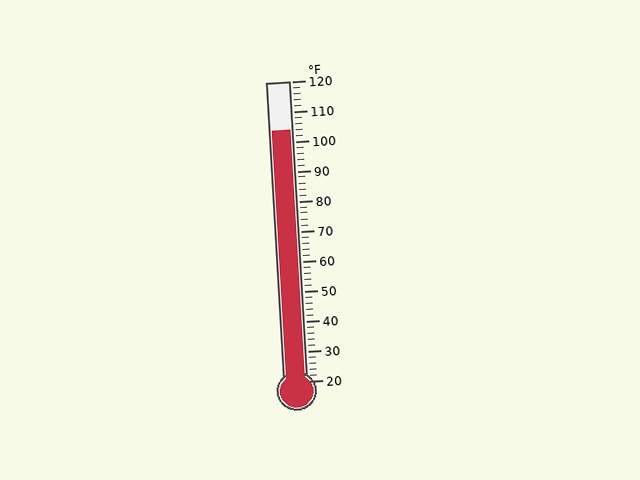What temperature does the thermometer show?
The thermometer shows approximately 104°F.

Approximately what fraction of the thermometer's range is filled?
The thermometer is filled to approximately 85% of its range.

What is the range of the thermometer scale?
The thermometer scale ranges from 20°F to 120°F.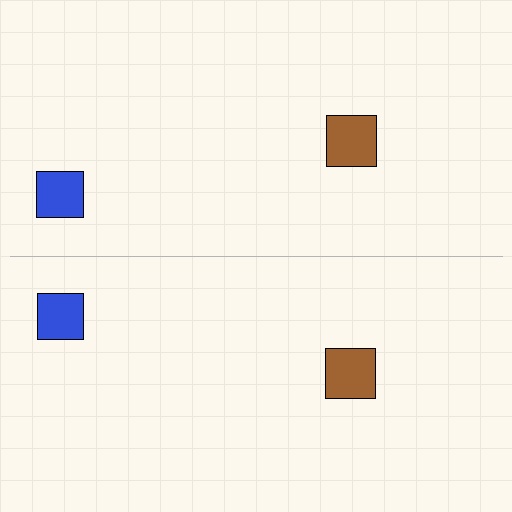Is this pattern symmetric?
Yes, this pattern has bilateral (reflection) symmetry.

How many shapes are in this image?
There are 4 shapes in this image.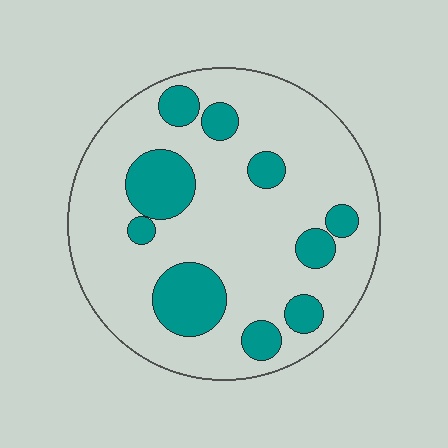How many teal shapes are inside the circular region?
10.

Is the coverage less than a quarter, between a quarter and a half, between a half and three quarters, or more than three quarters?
Less than a quarter.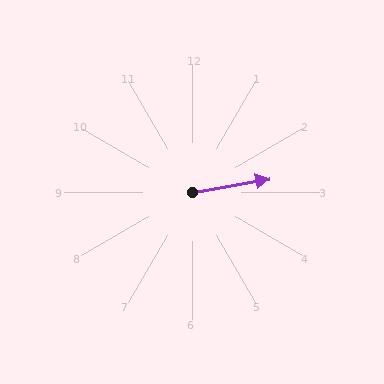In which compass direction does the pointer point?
East.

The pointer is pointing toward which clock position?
Roughly 3 o'clock.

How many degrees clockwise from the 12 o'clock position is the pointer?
Approximately 80 degrees.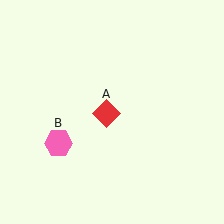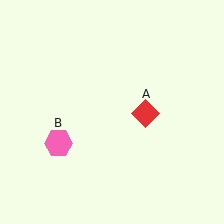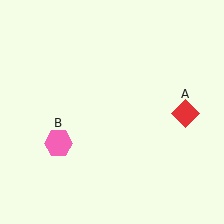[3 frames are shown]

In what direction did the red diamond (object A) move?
The red diamond (object A) moved right.